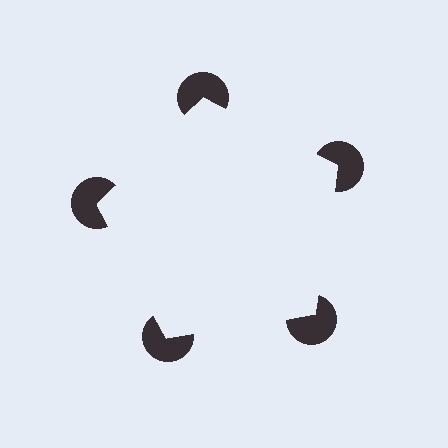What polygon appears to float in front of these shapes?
An illusory pentagon — its edges are inferred from the aligned wedge cuts in the pac-man discs, not physically drawn.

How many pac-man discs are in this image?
There are 5 — one at each vertex of the illusory pentagon.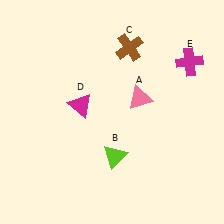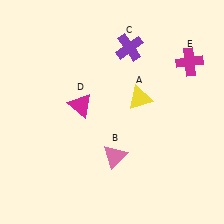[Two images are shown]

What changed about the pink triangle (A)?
In Image 1, A is pink. In Image 2, it changed to yellow.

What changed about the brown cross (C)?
In Image 1, C is brown. In Image 2, it changed to purple.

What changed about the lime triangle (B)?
In Image 1, B is lime. In Image 2, it changed to pink.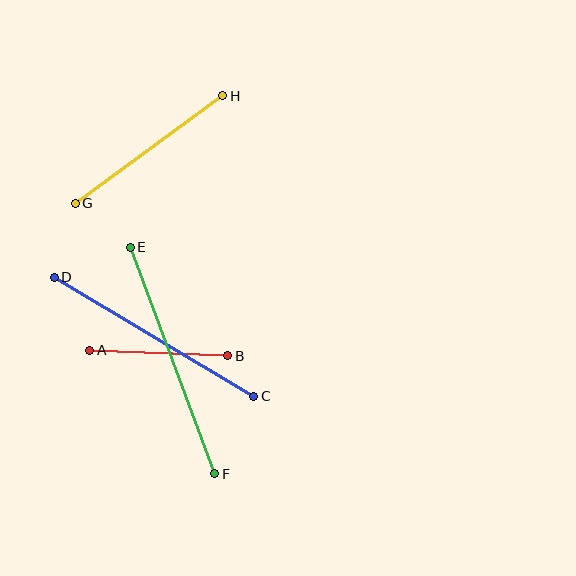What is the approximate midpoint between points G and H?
The midpoint is at approximately (149, 150) pixels.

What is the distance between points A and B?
The distance is approximately 138 pixels.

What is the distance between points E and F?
The distance is approximately 242 pixels.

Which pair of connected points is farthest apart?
Points E and F are farthest apart.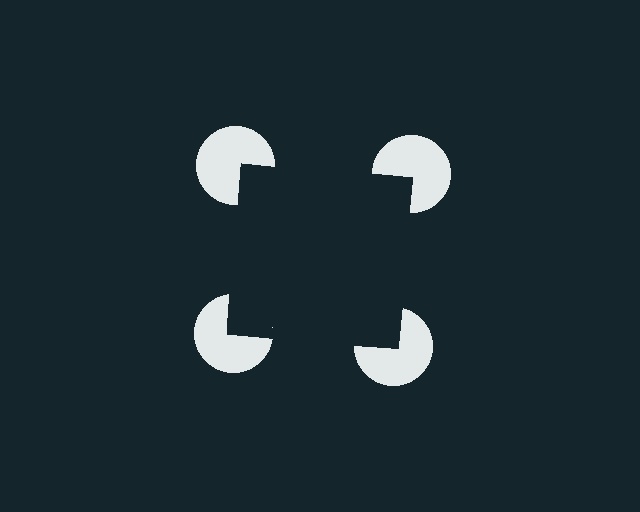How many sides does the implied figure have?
4 sides.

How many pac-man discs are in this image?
There are 4 — one at each vertex of the illusory square.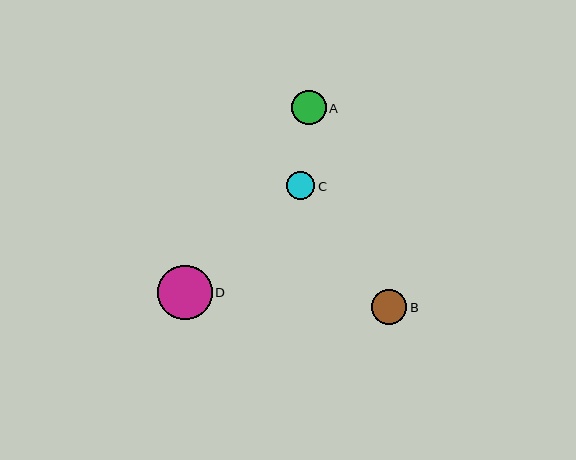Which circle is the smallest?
Circle C is the smallest with a size of approximately 28 pixels.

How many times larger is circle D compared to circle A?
Circle D is approximately 1.6 times the size of circle A.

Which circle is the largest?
Circle D is the largest with a size of approximately 55 pixels.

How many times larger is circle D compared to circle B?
Circle D is approximately 1.5 times the size of circle B.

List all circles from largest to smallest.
From largest to smallest: D, B, A, C.